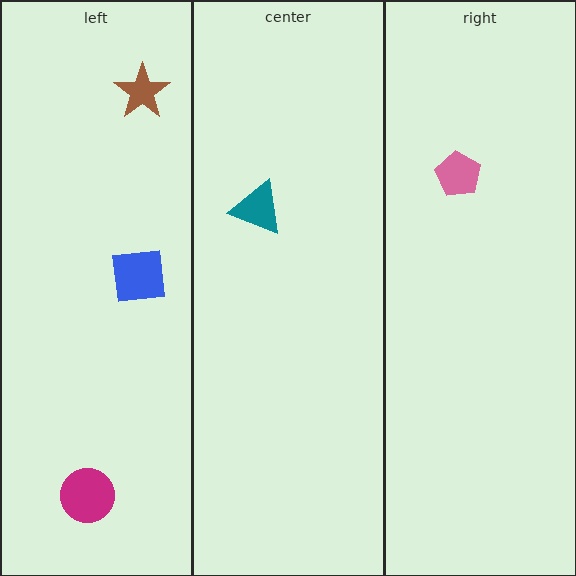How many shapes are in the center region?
1.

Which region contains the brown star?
The left region.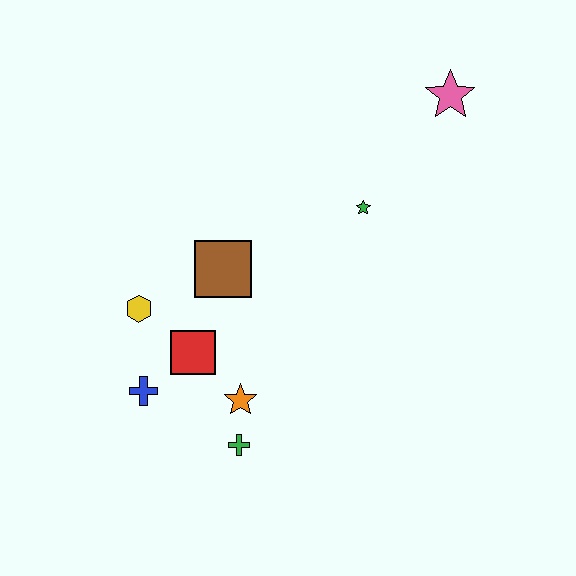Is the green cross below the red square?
Yes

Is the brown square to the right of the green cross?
No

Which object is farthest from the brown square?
The pink star is farthest from the brown square.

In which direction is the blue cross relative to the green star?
The blue cross is to the left of the green star.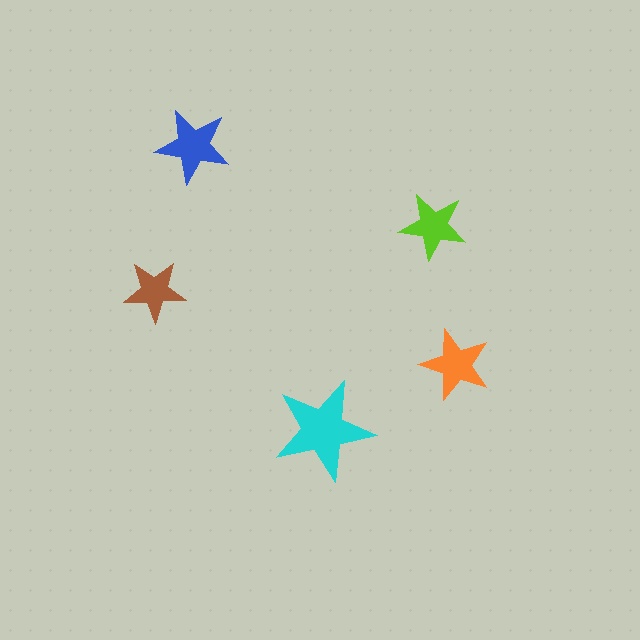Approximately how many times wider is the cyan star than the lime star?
About 1.5 times wider.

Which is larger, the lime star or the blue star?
The blue one.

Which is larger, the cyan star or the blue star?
The cyan one.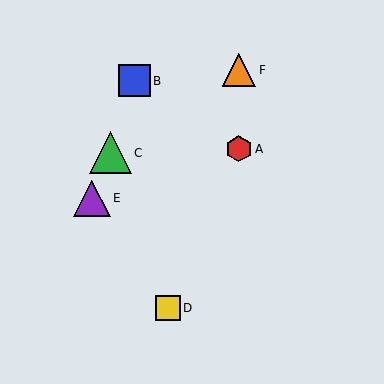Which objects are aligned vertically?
Objects A, F are aligned vertically.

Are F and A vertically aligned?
Yes, both are at x≈239.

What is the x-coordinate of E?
Object E is at x≈92.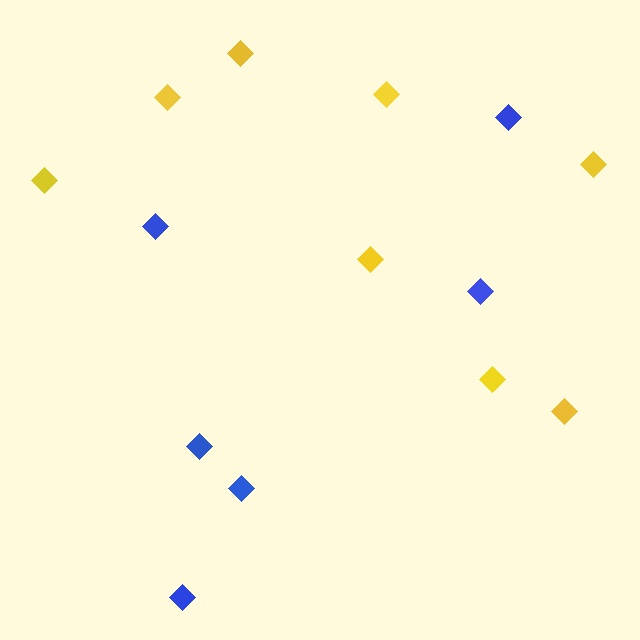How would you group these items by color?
There are 2 groups: one group of yellow diamonds (8) and one group of blue diamonds (6).